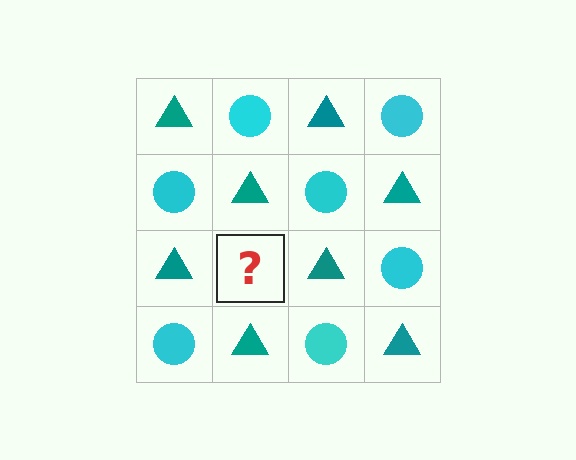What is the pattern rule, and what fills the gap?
The rule is that it alternates teal triangle and cyan circle in a checkerboard pattern. The gap should be filled with a cyan circle.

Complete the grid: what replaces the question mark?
The question mark should be replaced with a cyan circle.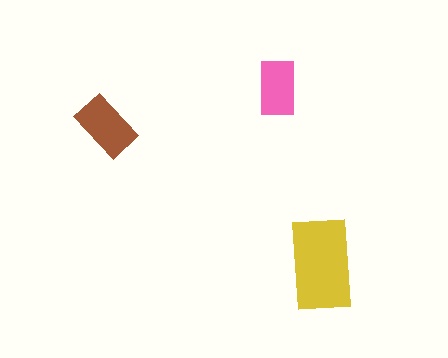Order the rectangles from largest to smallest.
the yellow one, the brown one, the pink one.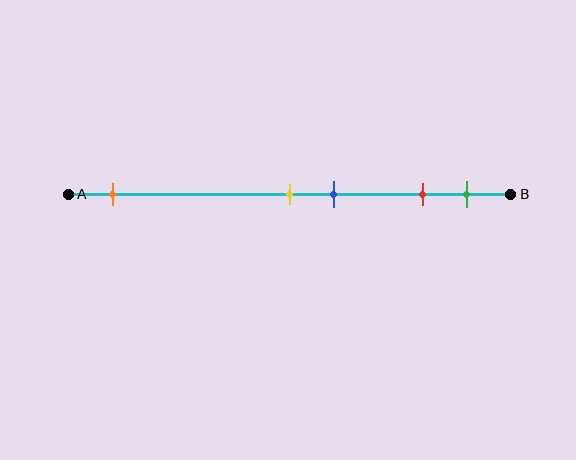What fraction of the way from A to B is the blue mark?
The blue mark is approximately 60% (0.6) of the way from A to B.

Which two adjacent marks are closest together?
The yellow and blue marks are the closest adjacent pair.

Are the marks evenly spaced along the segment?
No, the marks are not evenly spaced.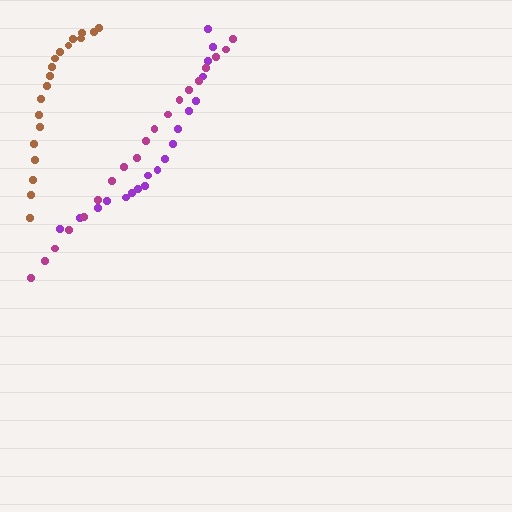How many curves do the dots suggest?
There are 3 distinct paths.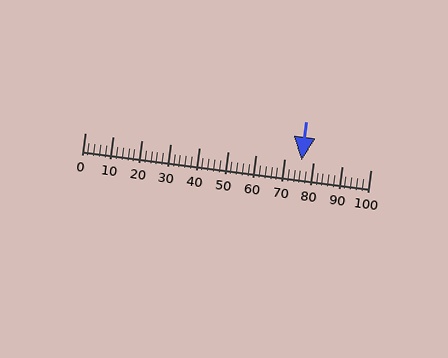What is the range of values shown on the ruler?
The ruler shows values from 0 to 100.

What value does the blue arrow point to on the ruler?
The blue arrow points to approximately 76.